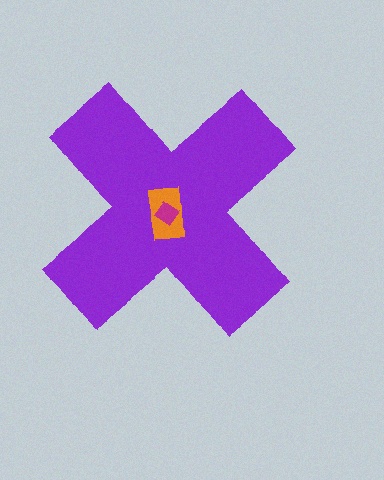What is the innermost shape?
The magenta diamond.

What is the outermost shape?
The purple cross.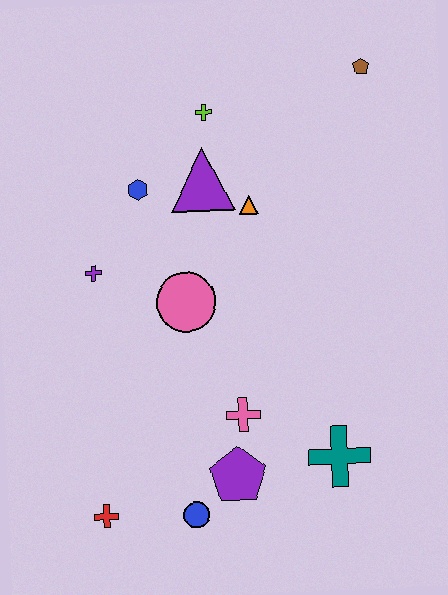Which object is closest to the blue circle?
The purple pentagon is closest to the blue circle.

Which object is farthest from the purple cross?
The brown pentagon is farthest from the purple cross.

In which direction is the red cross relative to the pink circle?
The red cross is below the pink circle.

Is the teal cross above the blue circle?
Yes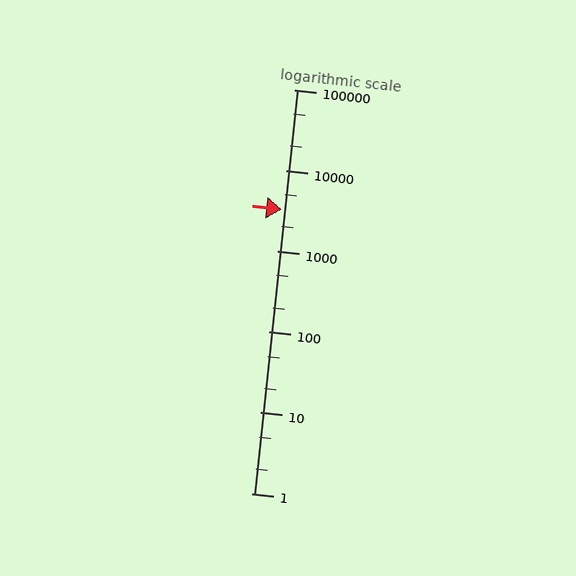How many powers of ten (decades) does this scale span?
The scale spans 5 decades, from 1 to 100000.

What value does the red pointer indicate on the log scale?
The pointer indicates approximately 3300.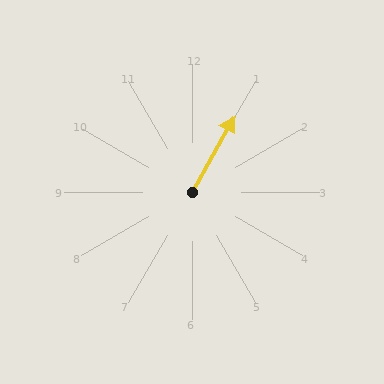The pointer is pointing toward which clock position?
Roughly 1 o'clock.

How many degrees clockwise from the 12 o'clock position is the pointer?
Approximately 29 degrees.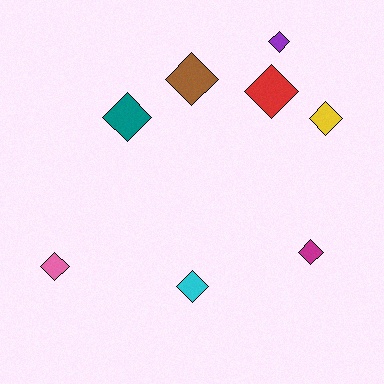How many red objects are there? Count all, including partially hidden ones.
There is 1 red object.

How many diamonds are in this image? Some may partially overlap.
There are 8 diamonds.